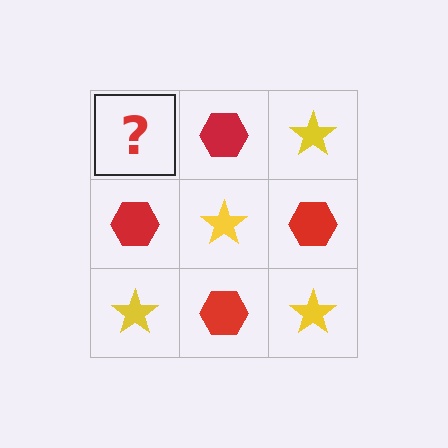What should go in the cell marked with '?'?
The missing cell should contain a yellow star.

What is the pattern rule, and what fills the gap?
The rule is that it alternates yellow star and red hexagon in a checkerboard pattern. The gap should be filled with a yellow star.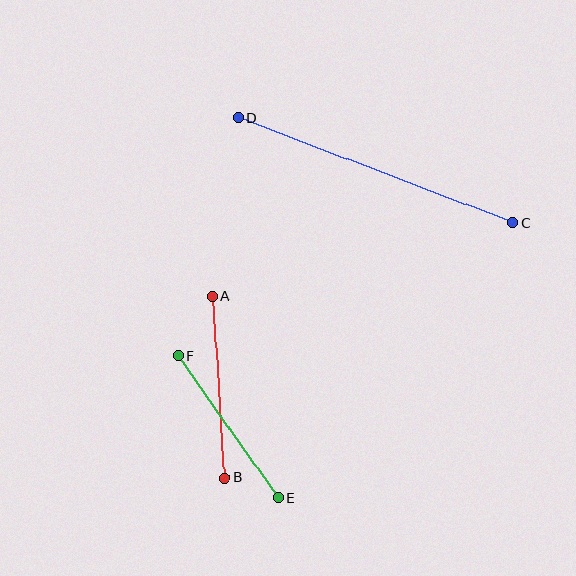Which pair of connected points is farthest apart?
Points C and D are farthest apart.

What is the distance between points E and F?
The distance is approximately 174 pixels.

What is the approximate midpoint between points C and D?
The midpoint is at approximately (376, 170) pixels.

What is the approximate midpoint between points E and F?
The midpoint is at approximately (228, 427) pixels.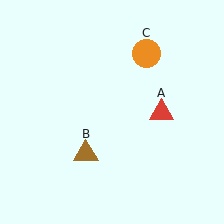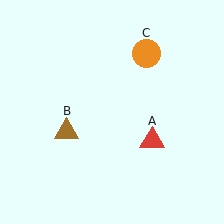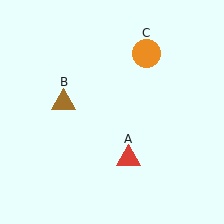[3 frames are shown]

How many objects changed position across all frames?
2 objects changed position: red triangle (object A), brown triangle (object B).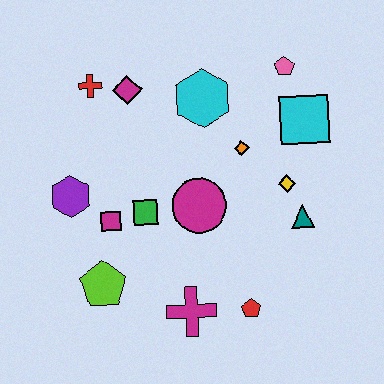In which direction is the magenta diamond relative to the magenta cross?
The magenta diamond is above the magenta cross.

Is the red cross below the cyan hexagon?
No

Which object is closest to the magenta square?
The green square is closest to the magenta square.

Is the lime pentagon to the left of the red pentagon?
Yes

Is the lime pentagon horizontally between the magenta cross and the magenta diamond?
No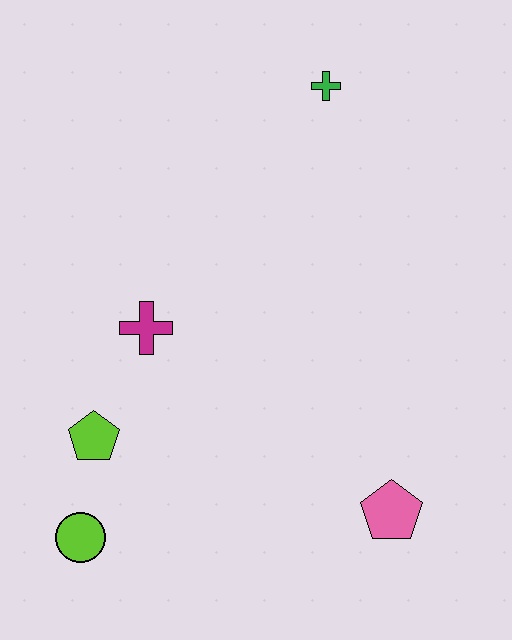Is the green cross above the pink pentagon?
Yes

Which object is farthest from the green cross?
The lime circle is farthest from the green cross.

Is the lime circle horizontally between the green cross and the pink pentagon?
No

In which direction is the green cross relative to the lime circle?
The green cross is above the lime circle.